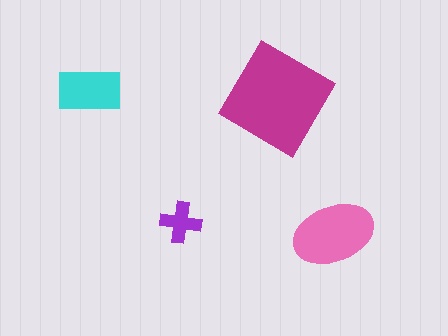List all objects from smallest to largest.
The purple cross, the cyan rectangle, the pink ellipse, the magenta diamond.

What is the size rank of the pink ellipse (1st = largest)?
2nd.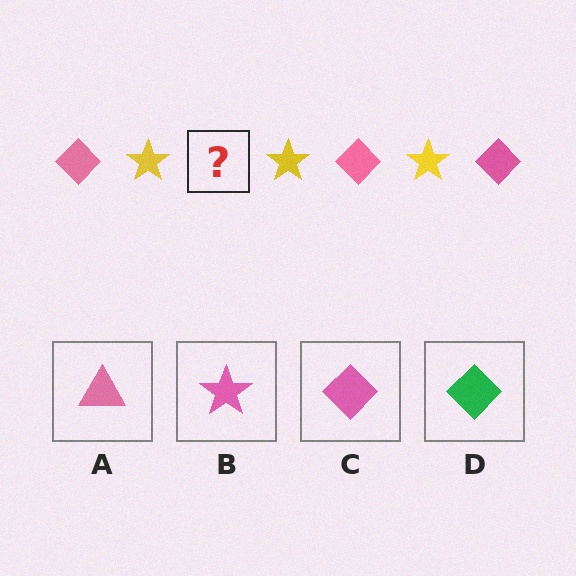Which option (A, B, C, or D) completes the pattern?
C.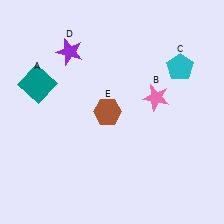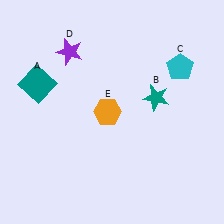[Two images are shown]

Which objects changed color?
B changed from pink to teal. E changed from brown to orange.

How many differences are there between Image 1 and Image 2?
There are 2 differences between the two images.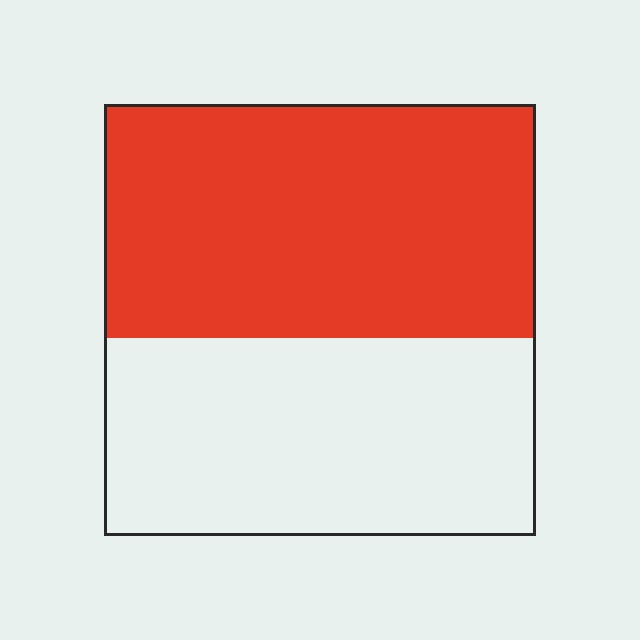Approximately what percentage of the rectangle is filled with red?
Approximately 55%.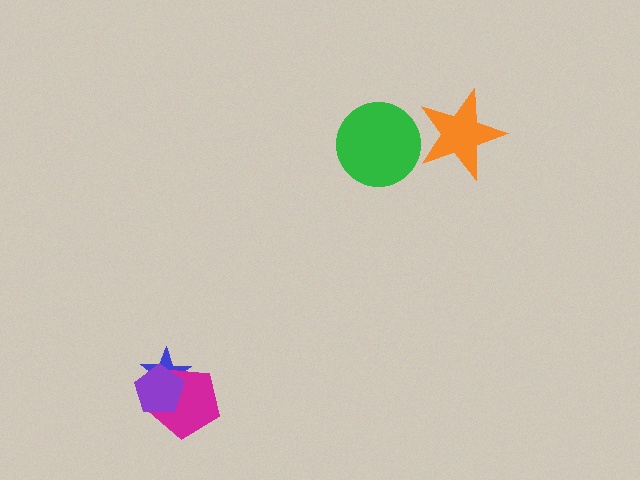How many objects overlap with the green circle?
0 objects overlap with the green circle.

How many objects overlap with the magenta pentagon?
2 objects overlap with the magenta pentagon.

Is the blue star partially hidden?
Yes, it is partially covered by another shape.